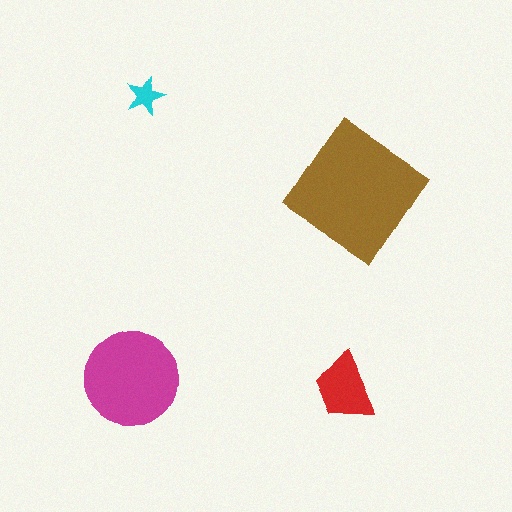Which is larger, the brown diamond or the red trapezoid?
The brown diamond.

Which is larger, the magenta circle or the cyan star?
The magenta circle.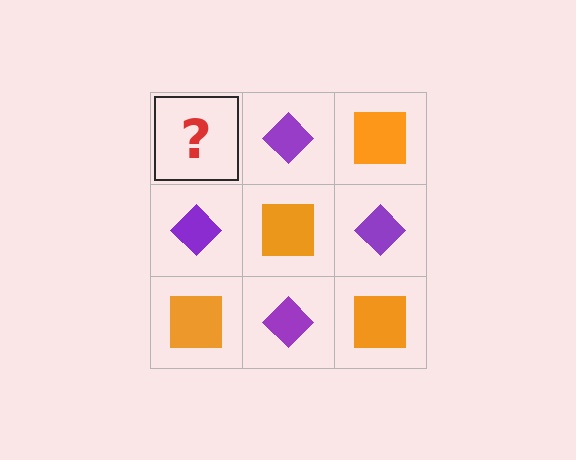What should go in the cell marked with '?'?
The missing cell should contain an orange square.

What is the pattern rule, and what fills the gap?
The rule is that it alternates orange square and purple diamond in a checkerboard pattern. The gap should be filled with an orange square.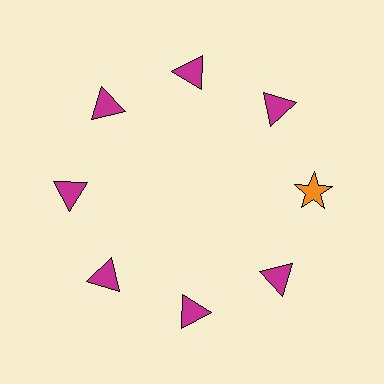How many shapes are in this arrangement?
There are 8 shapes arranged in a ring pattern.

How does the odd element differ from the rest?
It differs in both color (orange instead of magenta) and shape (star instead of triangle).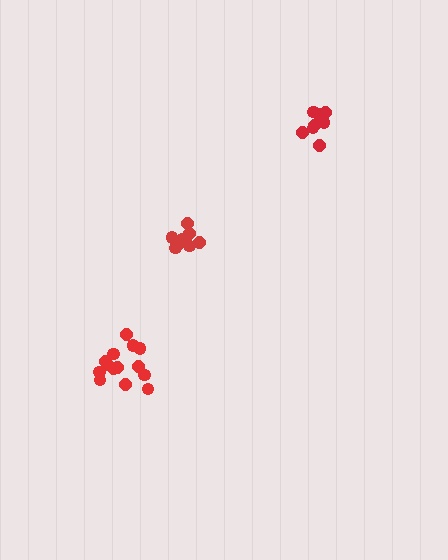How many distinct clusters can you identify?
There are 3 distinct clusters.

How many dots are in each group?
Group 1: 8 dots, Group 2: 14 dots, Group 3: 9 dots (31 total).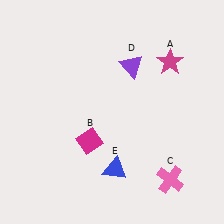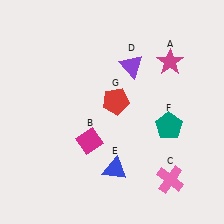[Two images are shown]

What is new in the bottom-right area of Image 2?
A teal pentagon (F) was added in the bottom-right area of Image 2.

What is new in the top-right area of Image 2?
A red pentagon (G) was added in the top-right area of Image 2.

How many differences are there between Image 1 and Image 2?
There are 2 differences between the two images.